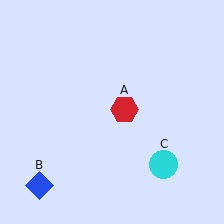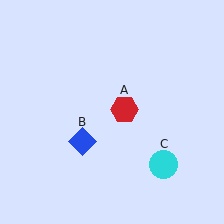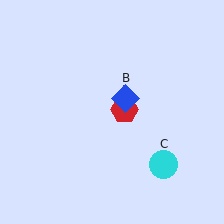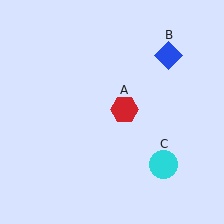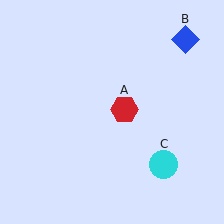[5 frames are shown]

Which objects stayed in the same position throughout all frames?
Red hexagon (object A) and cyan circle (object C) remained stationary.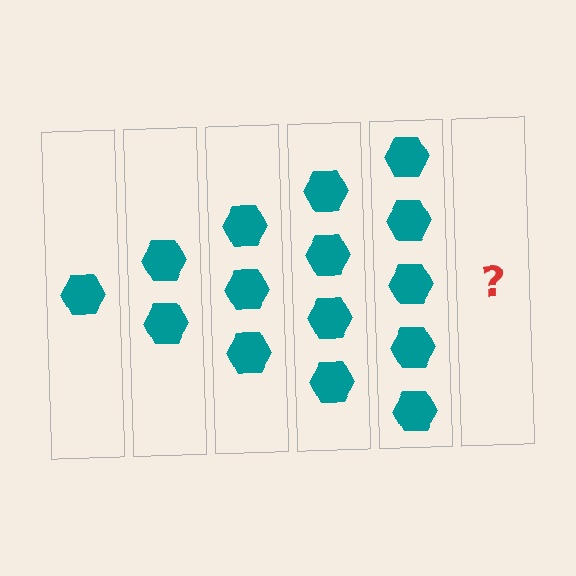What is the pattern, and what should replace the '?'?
The pattern is that each step adds one more hexagon. The '?' should be 6 hexagons.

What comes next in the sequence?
The next element should be 6 hexagons.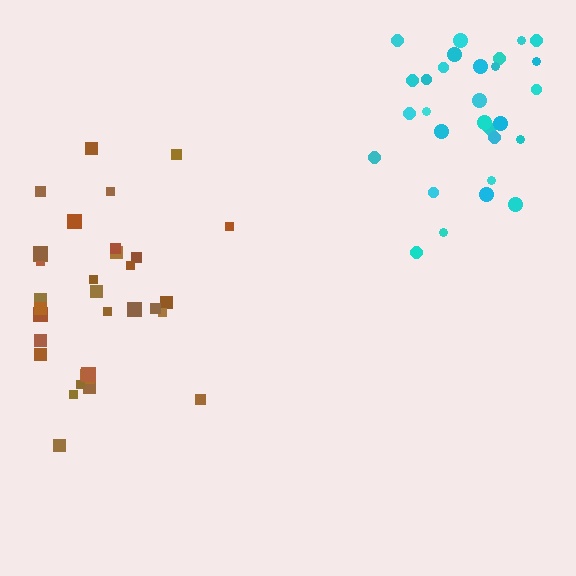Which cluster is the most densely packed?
Brown.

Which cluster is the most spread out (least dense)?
Cyan.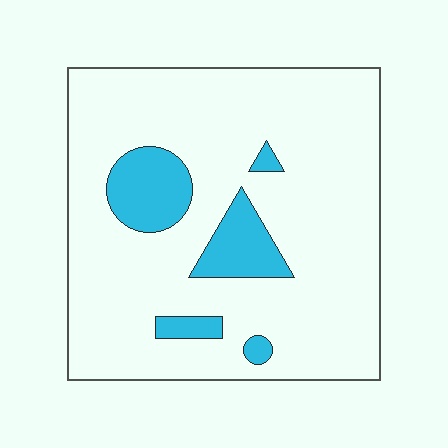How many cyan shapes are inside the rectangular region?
5.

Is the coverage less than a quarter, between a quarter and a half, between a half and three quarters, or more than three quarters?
Less than a quarter.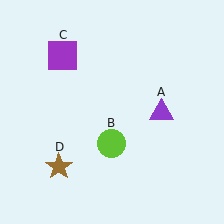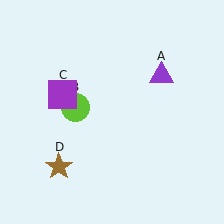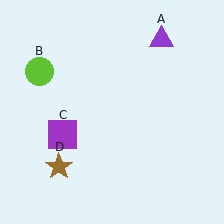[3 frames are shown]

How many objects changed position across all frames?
3 objects changed position: purple triangle (object A), lime circle (object B), purple square (object C).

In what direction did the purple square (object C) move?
The purple square (object C) moved down.